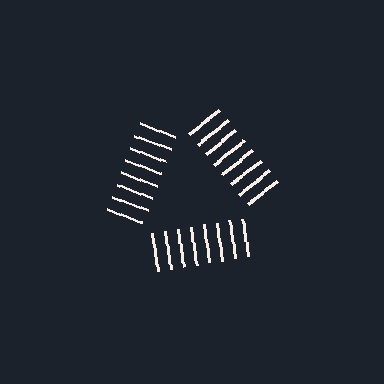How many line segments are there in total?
24 — 8 along each of the 3 edges.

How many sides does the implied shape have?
3 sides — the line-ends trace a triangle.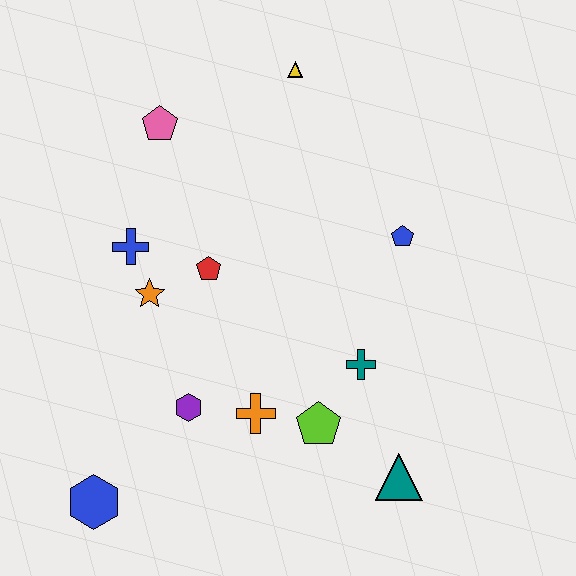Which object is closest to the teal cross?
The lime pentagon is closest to the teal cross.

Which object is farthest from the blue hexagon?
The yellow triangle is farthest from the blue hexagon.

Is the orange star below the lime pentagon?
No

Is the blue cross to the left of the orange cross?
Yes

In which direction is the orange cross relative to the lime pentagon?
The orange cross is to the left of the lime pentagon.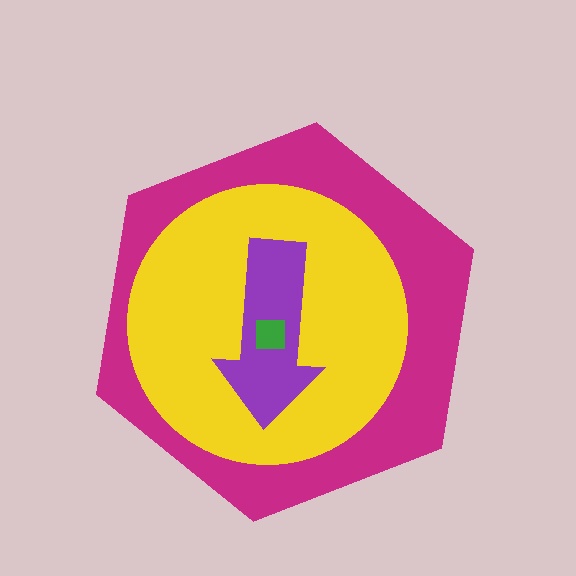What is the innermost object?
The green square.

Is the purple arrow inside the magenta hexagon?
Yes.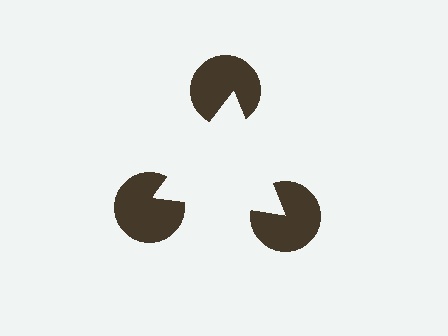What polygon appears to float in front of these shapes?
An illusory triangle — its edges are inferred from the aligned wedge cuts in the pac-man discs, not physically drawn.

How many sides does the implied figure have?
3 sides.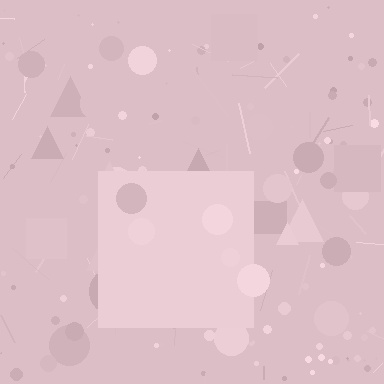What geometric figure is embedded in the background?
A square is embedded in the background.